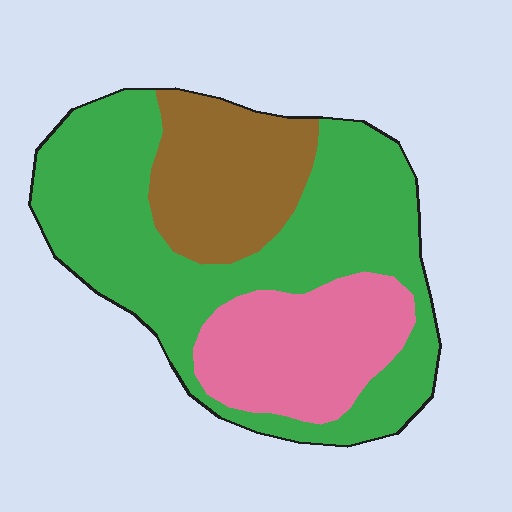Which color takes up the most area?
Green, at roughly 55%.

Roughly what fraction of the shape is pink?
Pink covers about 25% of the shape.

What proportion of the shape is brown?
Brown takes up less than a quarter of the shape.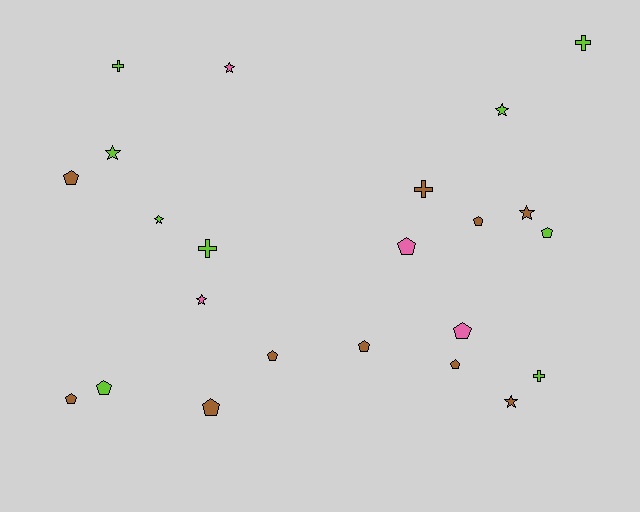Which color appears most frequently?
Brown, with 10 objects.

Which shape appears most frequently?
Pentagon, with 11 objects.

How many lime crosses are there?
There are 4 lime crosses.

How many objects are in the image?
There are 23 objects.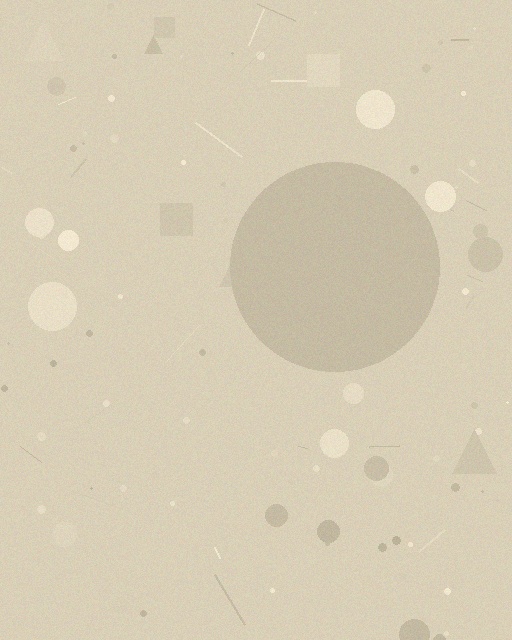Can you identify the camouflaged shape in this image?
The camouflaged shape is a circle.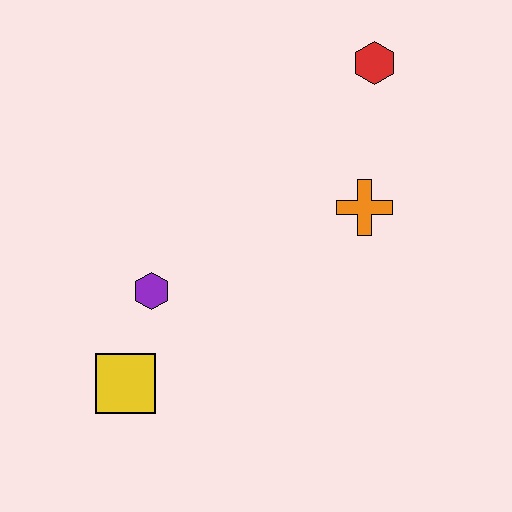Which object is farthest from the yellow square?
The red hexagon is farthest from the yellow square.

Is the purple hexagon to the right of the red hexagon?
No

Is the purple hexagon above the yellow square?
Yes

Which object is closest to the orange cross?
The red hexagon is closest to the orange cross.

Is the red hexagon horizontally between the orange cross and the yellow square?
No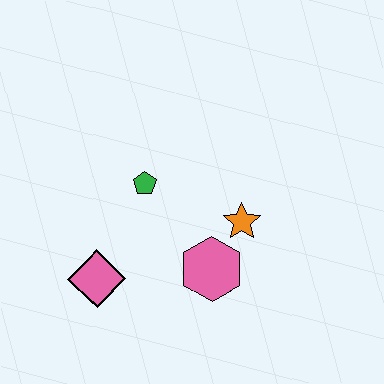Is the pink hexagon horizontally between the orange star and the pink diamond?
Yes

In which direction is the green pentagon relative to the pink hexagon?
The green pentagon is above the pink hexagon.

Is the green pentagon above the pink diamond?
Yes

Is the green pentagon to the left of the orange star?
Yes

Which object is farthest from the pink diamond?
The orange star is farthest from the pink diamond.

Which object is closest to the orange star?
The pink hexagon is closest to the orange star.